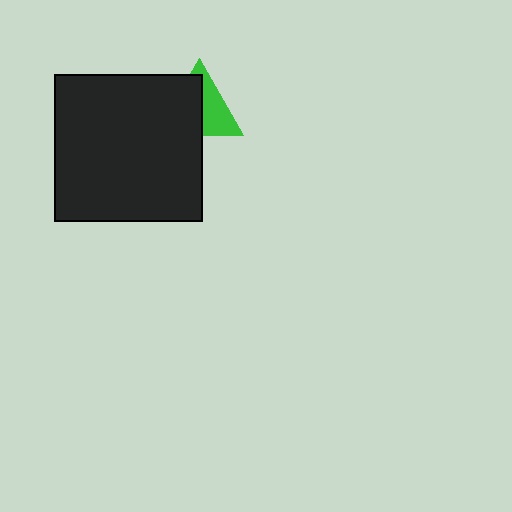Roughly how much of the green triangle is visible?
A small part of it is visible (roughly 44%).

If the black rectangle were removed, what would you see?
You would see the complete green triangle.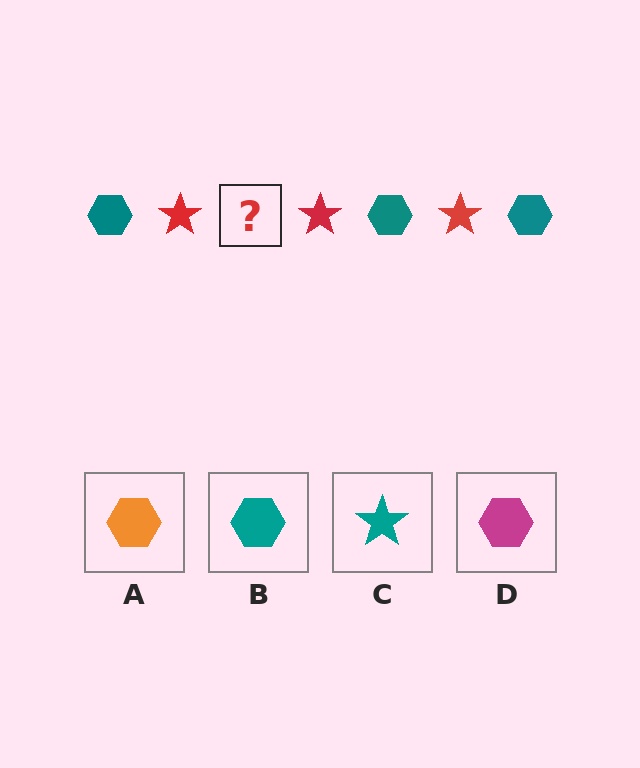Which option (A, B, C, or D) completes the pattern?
B.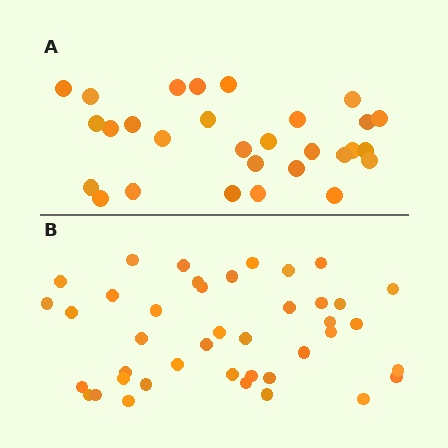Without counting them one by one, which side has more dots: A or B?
Region B (the bottom region) has more dots.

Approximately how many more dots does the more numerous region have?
Region B has roughly 12 or so more dots than region A.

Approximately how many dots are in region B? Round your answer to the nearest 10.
About 40 dots. (The exact count is 41, which rounds to 40.)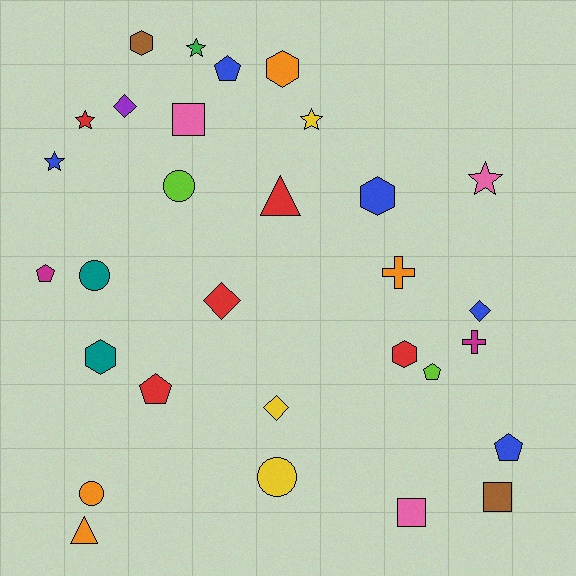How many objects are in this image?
There are 30 objects.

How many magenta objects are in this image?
There are 2 magenta objects.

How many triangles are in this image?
There are 2 triangles.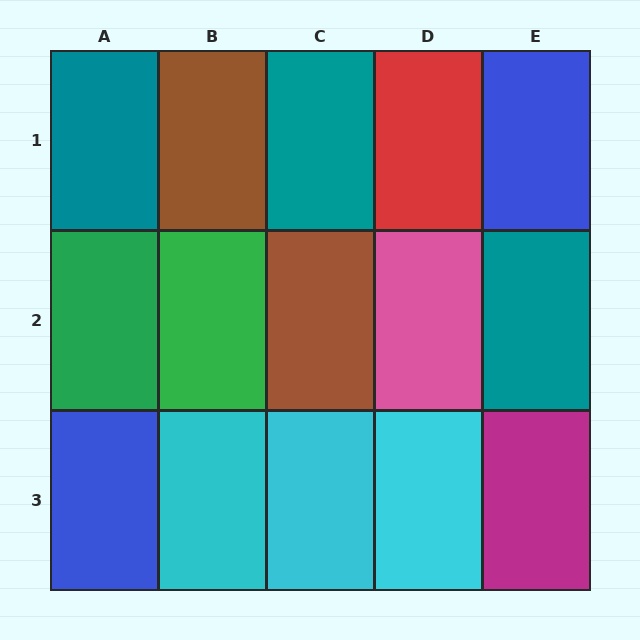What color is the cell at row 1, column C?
Teal.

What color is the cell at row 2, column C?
Brown.